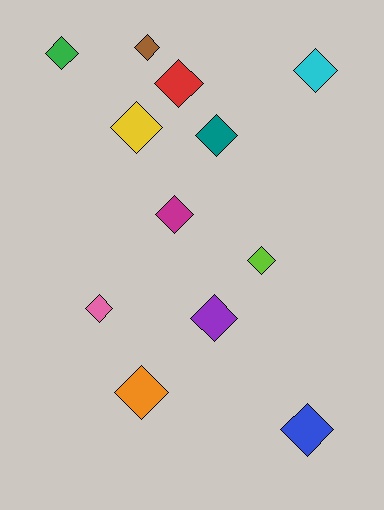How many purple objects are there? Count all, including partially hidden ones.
There is 1 purple object.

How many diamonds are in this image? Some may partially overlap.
There are 12 diamonds.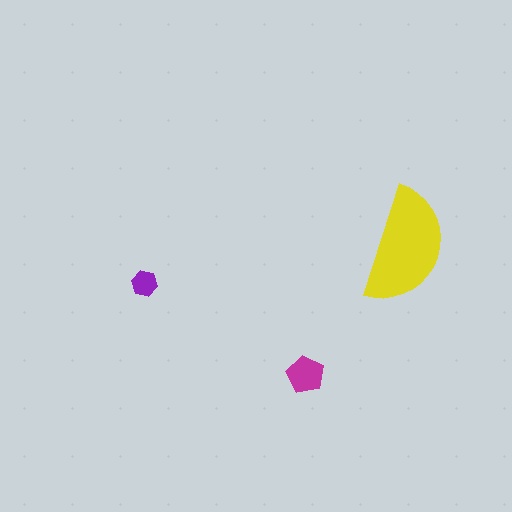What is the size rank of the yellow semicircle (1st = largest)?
1st.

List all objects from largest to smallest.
The yellow semicircle, the magenta pentagon, the purple hexagon.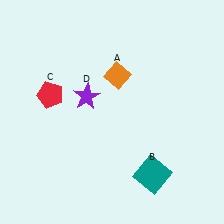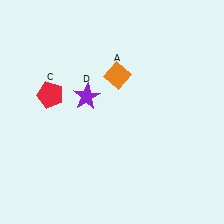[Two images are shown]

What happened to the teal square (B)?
The teal square (B) was removed in Image 2. It was in the bottom-right area of Image 1.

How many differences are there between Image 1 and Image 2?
There is 1 difference between the two images.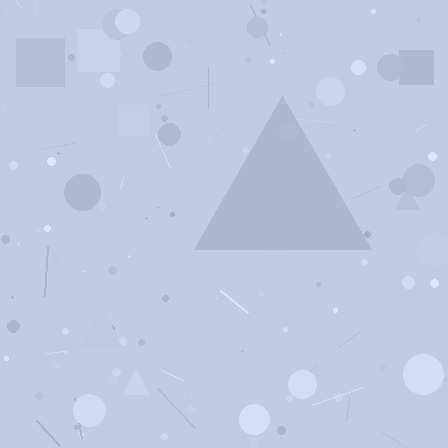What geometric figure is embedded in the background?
A triangle is embedded in the background.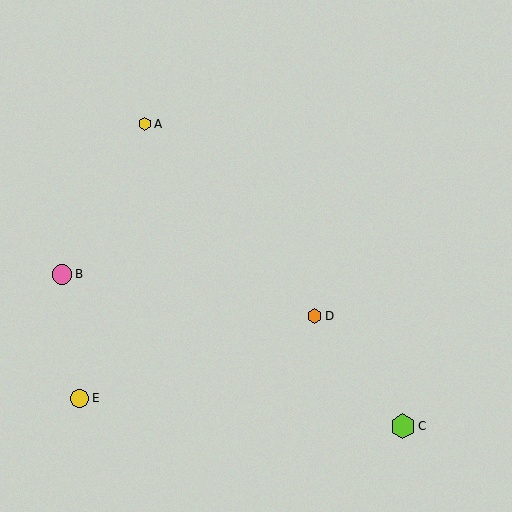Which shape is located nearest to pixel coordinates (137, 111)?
The yellow hexagon (labeled A) at (145, 124) is nearest to that location.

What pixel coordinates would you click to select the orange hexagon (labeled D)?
Click at (315, 316) to select the orange hexagon D.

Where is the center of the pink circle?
The center of the pink circle is at (62, 274).